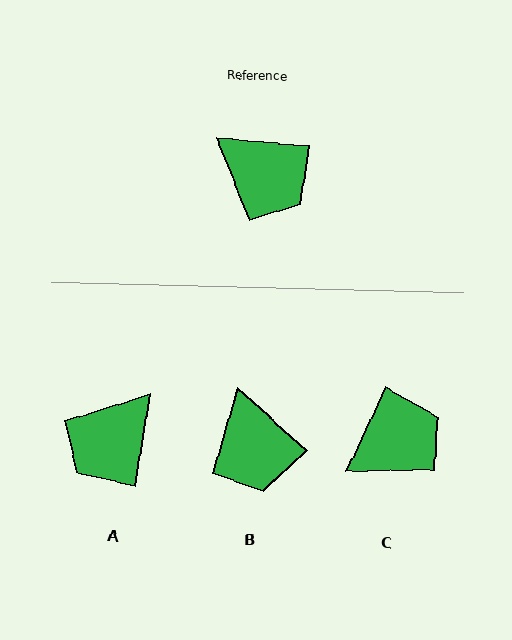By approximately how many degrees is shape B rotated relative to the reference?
Approximately 37 degrees clockwise.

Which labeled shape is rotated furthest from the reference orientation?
A, about 94 degrees away.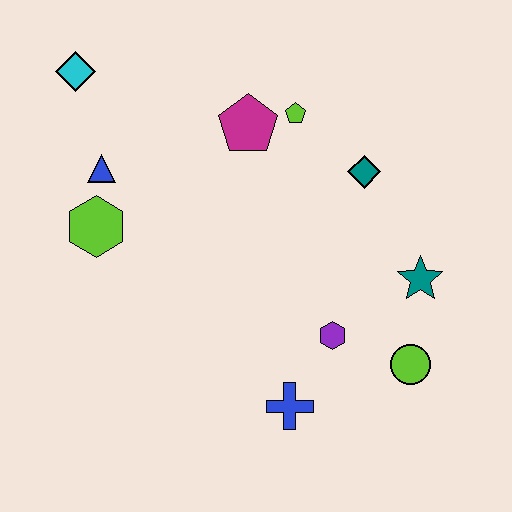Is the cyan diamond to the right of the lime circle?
No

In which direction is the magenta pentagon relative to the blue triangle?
The magenta pentagon is to the right of the blue triangle.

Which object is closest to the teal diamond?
The lime pentagon is closest to the teal diamond.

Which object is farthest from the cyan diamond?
The lime circle is farthest from the cyan diamond.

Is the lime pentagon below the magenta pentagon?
No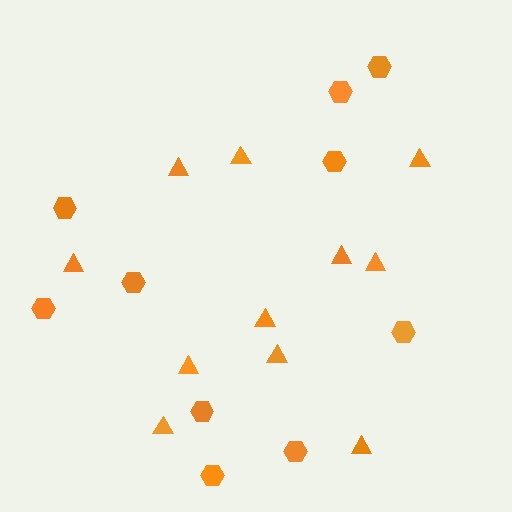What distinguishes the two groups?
There are 2 groups: one group of triangles (11) and one group of hexagons (10).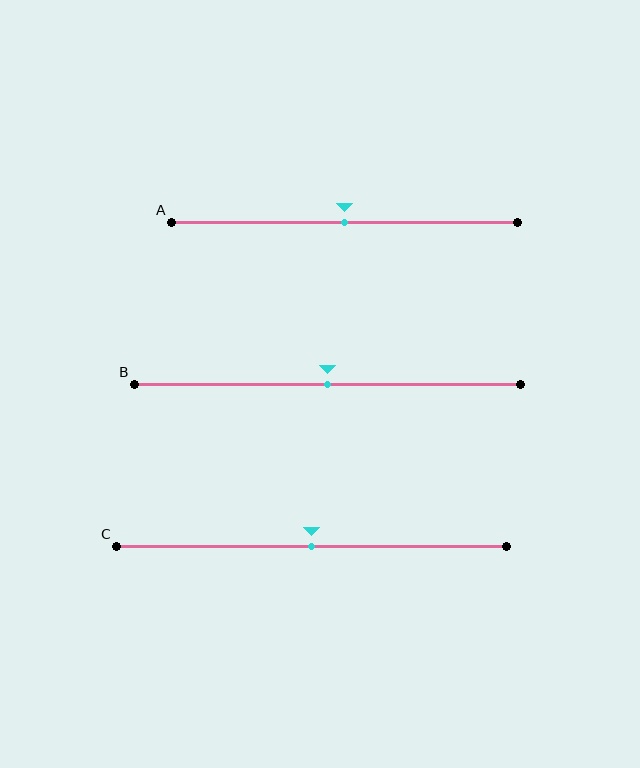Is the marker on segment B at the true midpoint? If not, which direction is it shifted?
Yes, the marker on segment B is at the true midpoint.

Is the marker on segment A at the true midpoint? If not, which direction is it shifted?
Yes, the marker on segment A is at the true midpoint.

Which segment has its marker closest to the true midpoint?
Segment A has its marker closest to the true midpoint.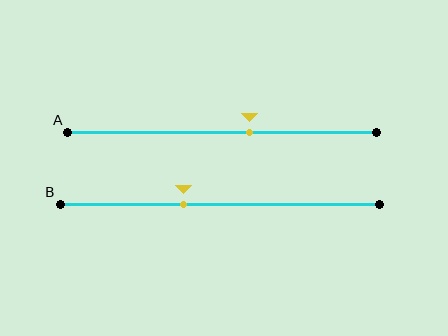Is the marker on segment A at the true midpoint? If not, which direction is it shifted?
No, the marker on segment A is shifted to the right by about 9% of the segment length.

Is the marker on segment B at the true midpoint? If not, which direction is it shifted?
No, the marker on segment B is shifted to the left by about 11% of the segment length.